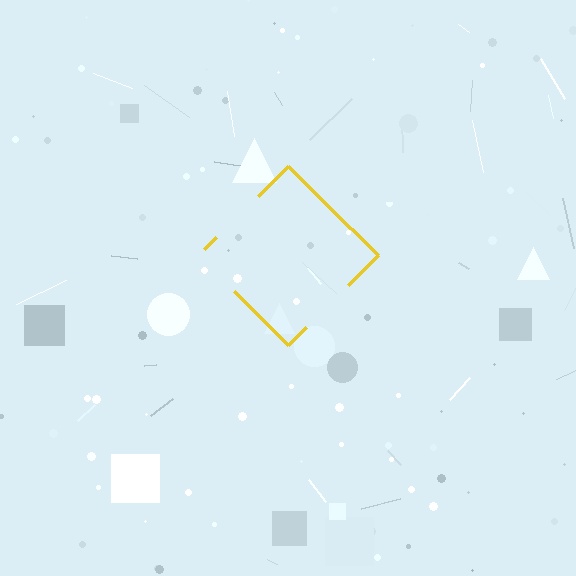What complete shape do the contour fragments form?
The contour fragments form a diamond.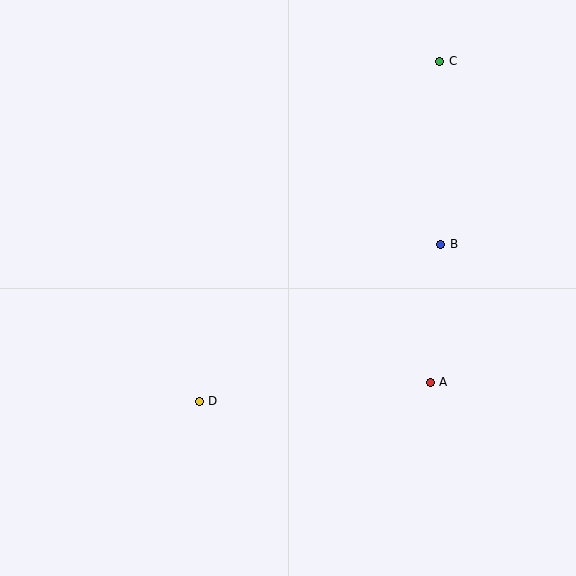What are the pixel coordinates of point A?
Point A is at (430, 382).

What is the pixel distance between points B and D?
The distance between B and D is 288 pixels.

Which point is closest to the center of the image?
Point D at (199, 401) is closest to the center.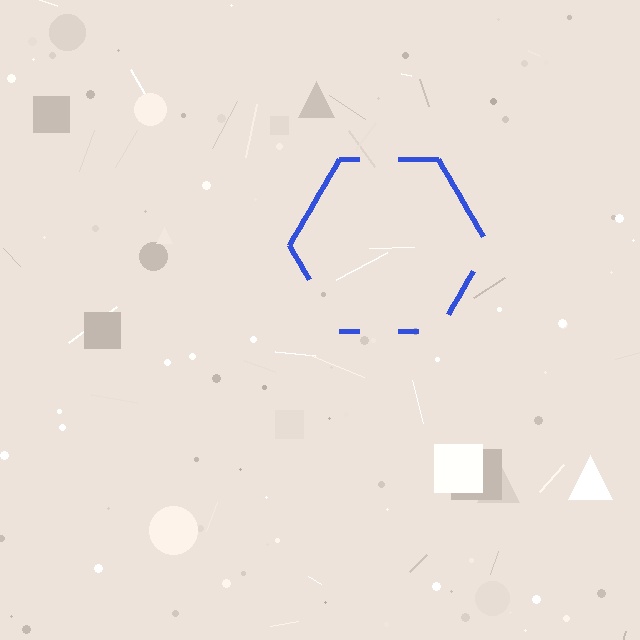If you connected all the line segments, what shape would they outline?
They would outline a hexagon.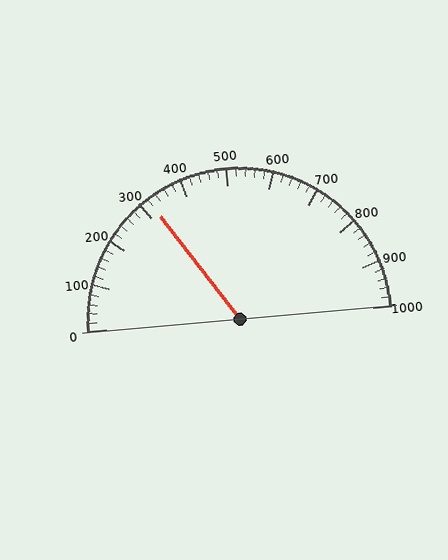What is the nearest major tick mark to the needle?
The nearest major tick mark is 300.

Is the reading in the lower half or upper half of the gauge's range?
The reading is in the lower half of the range (0 to 1000).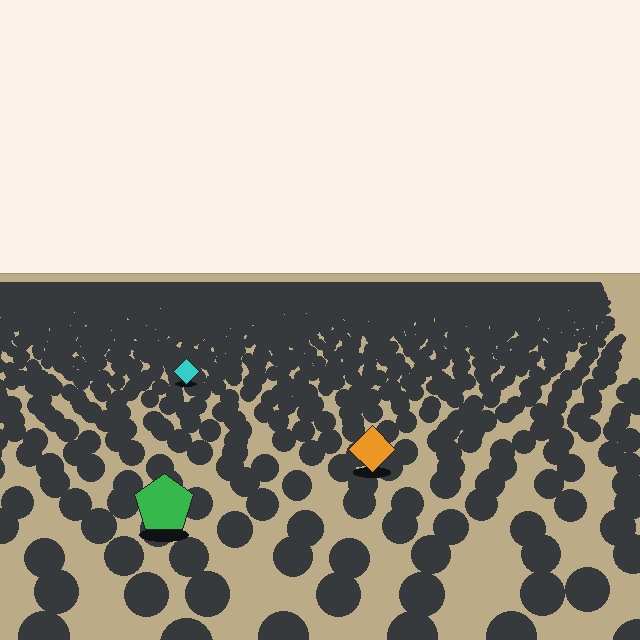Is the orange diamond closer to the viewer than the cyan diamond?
Yes. The orange diamond is closer — you can tell from the texture gradient: the ground texture is coarser near it.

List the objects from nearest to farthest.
From nearest to farthest: the green pentagon, the orange diamond, the cyan diamond.